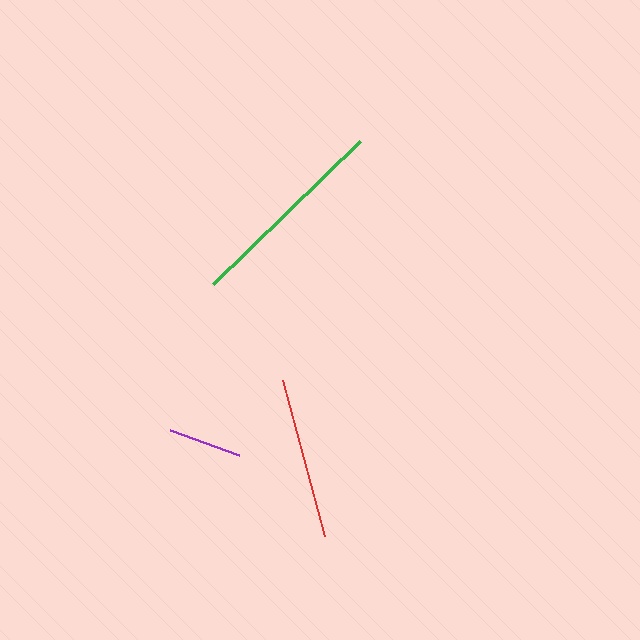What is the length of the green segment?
The green segment is approximately 205 pixels long.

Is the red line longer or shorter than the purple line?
The red line is longer than the purple line.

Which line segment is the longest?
The green line is the longest at approximately 205 pixels.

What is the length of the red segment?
The red segment is approximately 161 pixels long.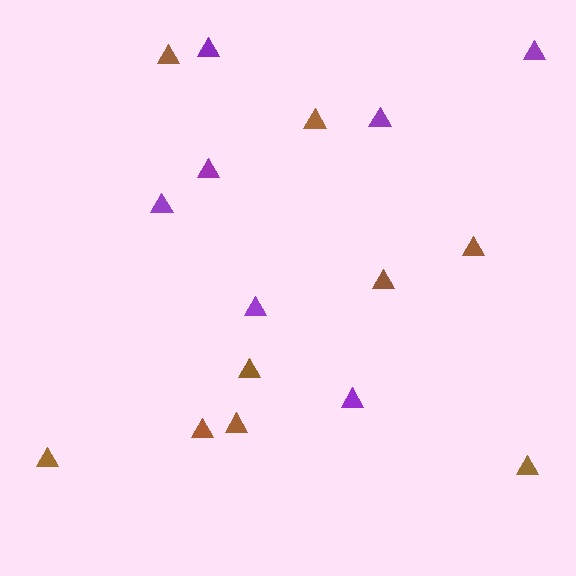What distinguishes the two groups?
There are 2 groups: one group of purple triangles (7) and one group of brown triangles (9).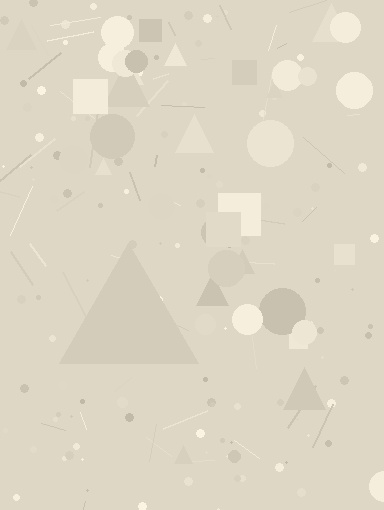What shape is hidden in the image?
A triangle is hidden in the image.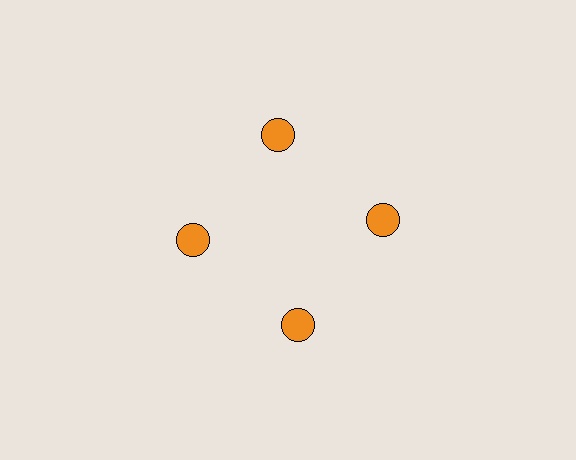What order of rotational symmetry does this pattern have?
This pattern has 4-fold rotational symmetry.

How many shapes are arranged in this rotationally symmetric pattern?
There are 4 shapes, arranged in 4 groups of 1.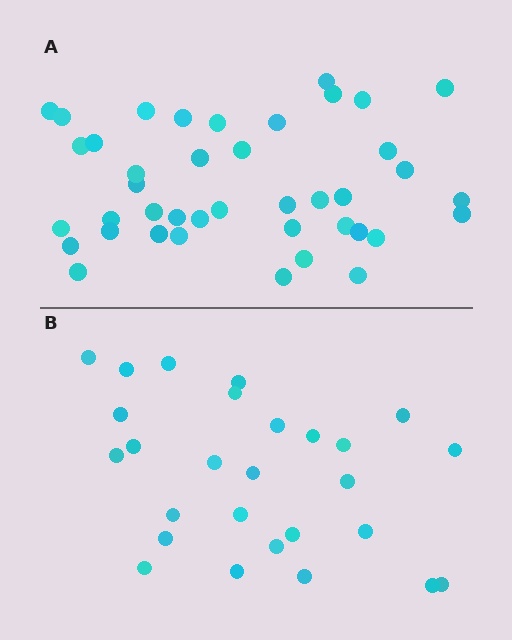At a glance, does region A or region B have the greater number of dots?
Region A (the top region) has more dots.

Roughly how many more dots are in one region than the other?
Region A has approximately 15 more dots than region B.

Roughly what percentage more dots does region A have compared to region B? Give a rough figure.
About 50% more.